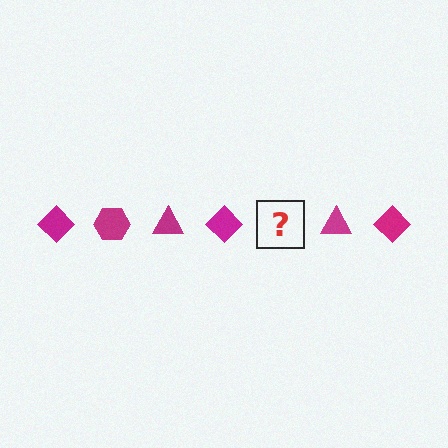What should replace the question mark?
The question mark should be replaced with a magenta hexagon.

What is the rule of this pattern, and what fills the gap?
The rule is that the pattern cycles through diamond, hexagon, triangle shapes in magenta. The gap should be filled with a magenta hexagon.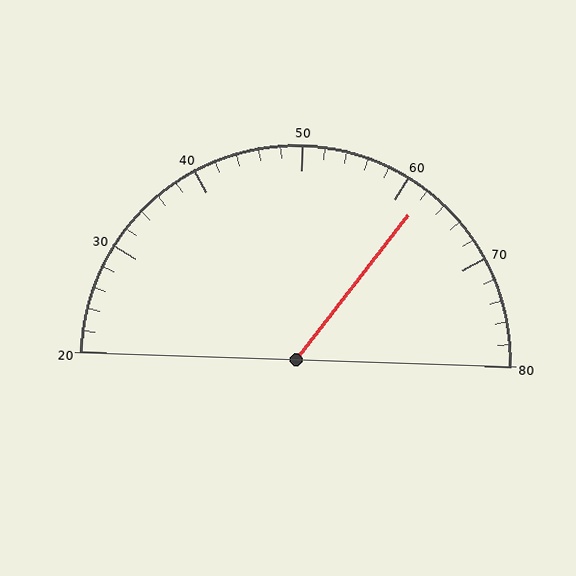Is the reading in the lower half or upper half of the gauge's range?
The reading is in the upper half of the range (20 to 80).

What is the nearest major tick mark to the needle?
The nearest major tick mark is 60.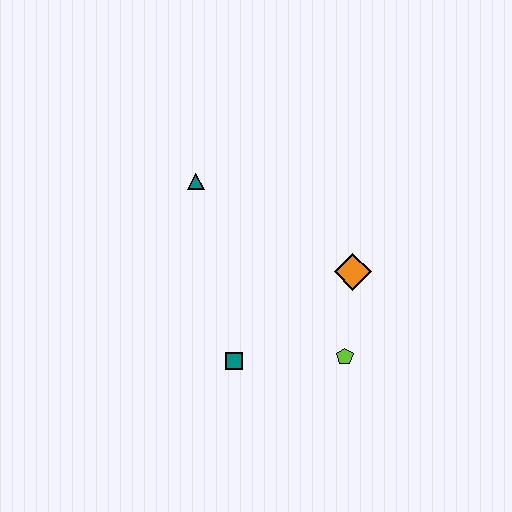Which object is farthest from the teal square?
The teal triangle is farthest from the teal square.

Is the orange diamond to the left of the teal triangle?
No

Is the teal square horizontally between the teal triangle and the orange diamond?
Yes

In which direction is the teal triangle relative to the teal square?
The teal triangle is above the teal square.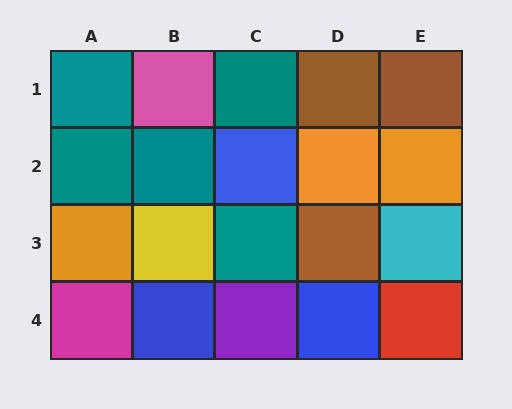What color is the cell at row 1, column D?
Brown.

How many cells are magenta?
1 cell is magenta.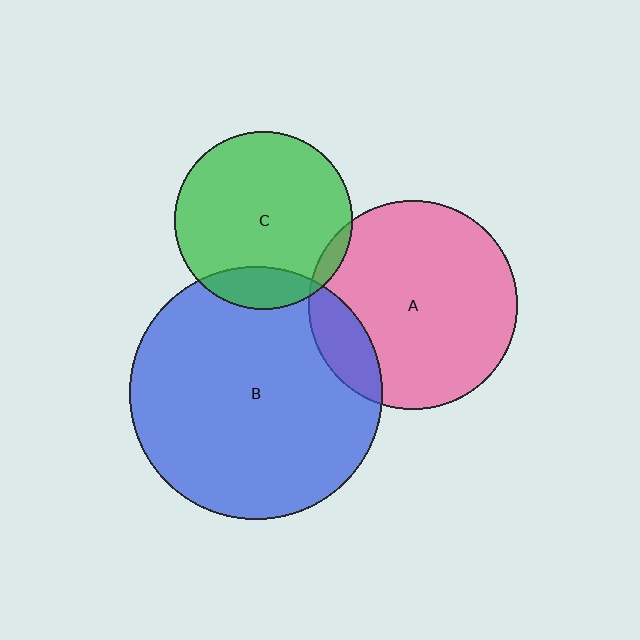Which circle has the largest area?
Circle B (blue).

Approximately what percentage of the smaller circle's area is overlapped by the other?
Approximately 5%.